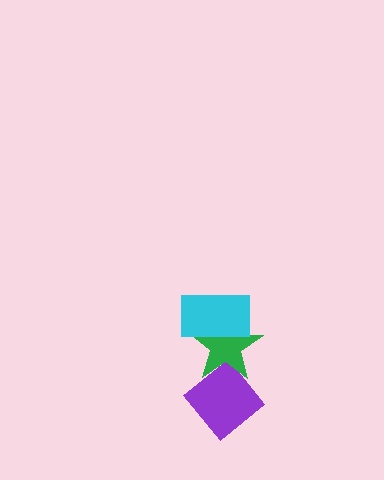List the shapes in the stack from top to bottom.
From top to bottom: the cyan rectangle, the green star, the purple diamond.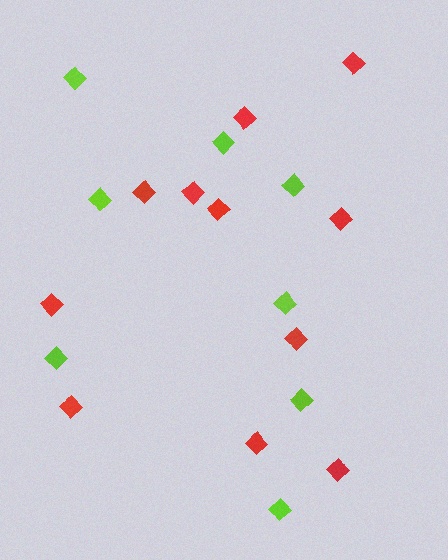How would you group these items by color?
There are 2 groups: one group of red diamonds (11) and one group of lime diamonds (8).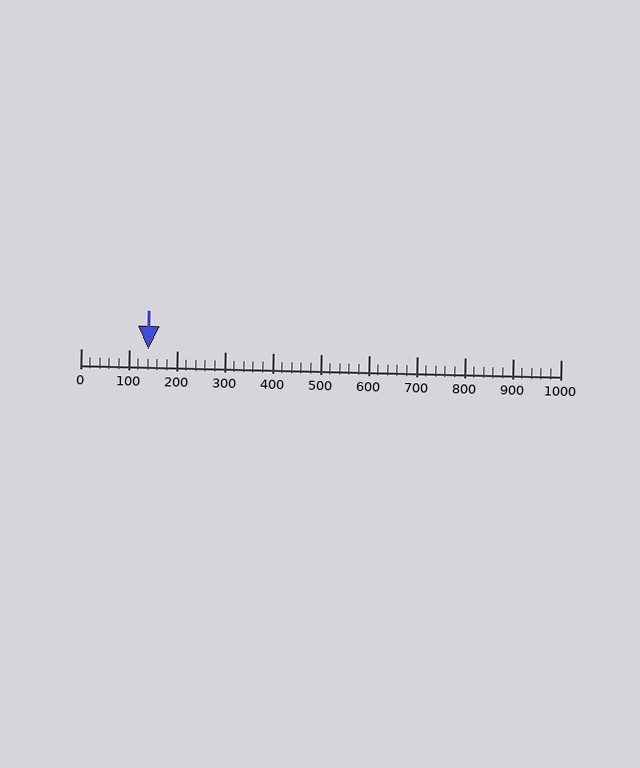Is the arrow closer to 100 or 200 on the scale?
The arrow is closer to 100.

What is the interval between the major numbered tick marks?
The major tick marks are spaced 100 units apart.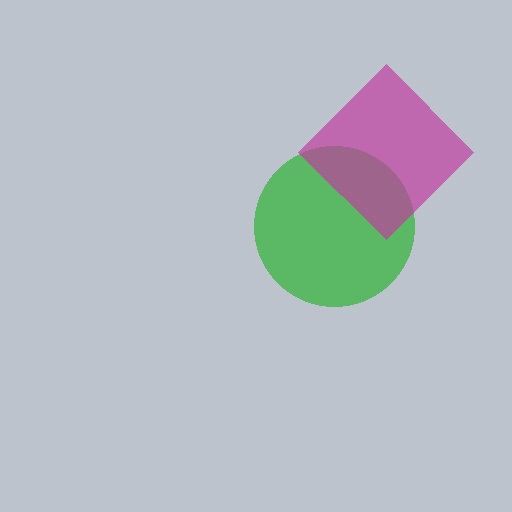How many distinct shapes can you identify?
There are 2 distinct shapes: a green circle, a magenta diamond.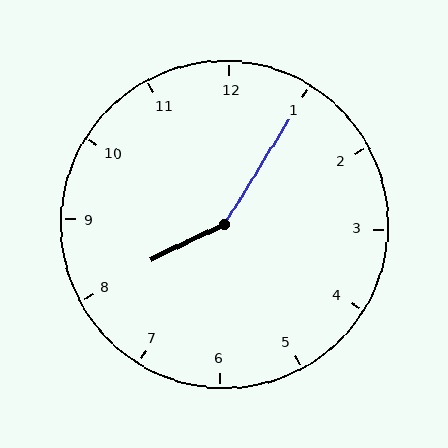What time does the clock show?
8:05.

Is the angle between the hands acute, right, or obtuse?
It is obtuse.